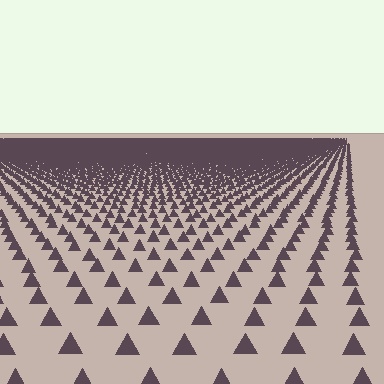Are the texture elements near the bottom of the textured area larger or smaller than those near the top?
Larger. Near the bottom, elements are closer to the viewer and appear at a bigger on-screen size.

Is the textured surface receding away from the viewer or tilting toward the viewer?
The surface is receding away from the viewer. Texture elements get smaller and denser toward the top.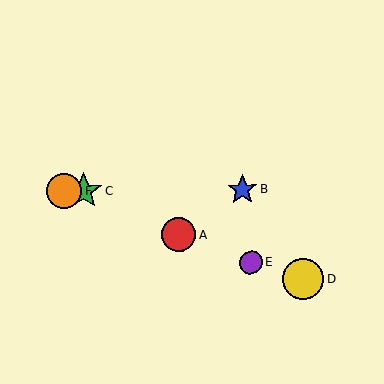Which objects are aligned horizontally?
Objects B, C, F are aligned horizontally.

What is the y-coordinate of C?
Object C is at y≈191.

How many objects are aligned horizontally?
3 objects (B, C, F) are aligned horizontally.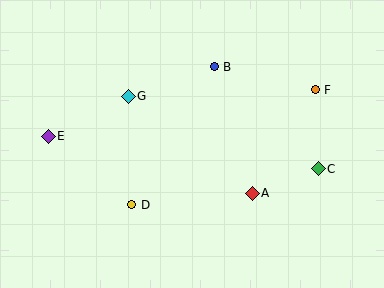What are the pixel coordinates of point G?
Point G is at (128, 96).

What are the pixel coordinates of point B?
Point B is at (214, 67).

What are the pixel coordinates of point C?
Point C is at (318, 169).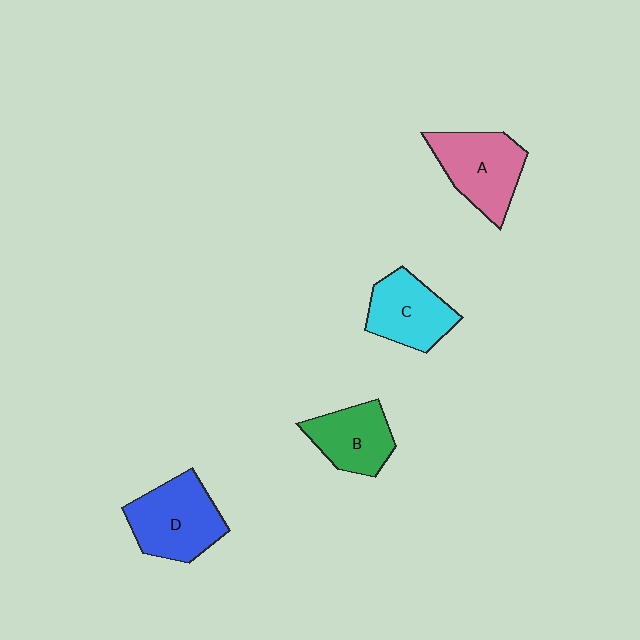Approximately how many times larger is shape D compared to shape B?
Approximately 1.3 times.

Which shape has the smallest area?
Shape B (green).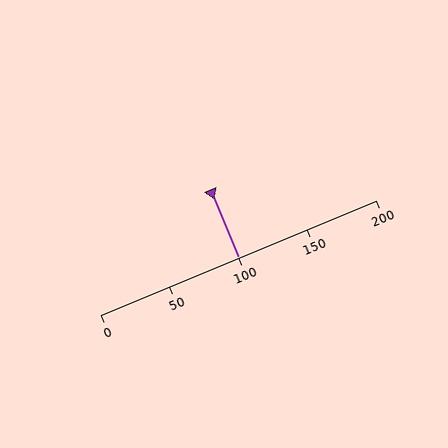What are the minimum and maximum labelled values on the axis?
The axis runs from 0 to 200.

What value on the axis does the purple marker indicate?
The marker indicates approximately 100.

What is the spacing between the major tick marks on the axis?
The major ticks are spaced 50 apart.